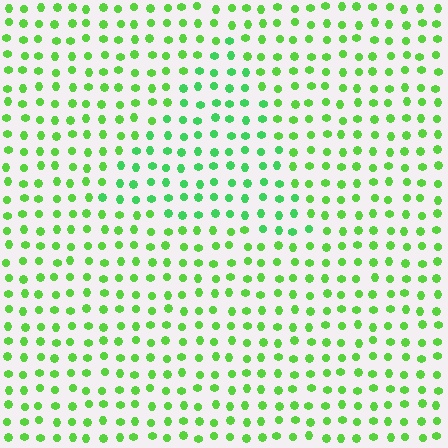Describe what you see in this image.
The image is filled with small lime elements in a uniform arrangement. A triangle-shaped region is visible where the elements are tinted to a slightly different hue, forming a subtle color boundary.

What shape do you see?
I see a triangle.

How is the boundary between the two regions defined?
The boundary is defined purely by a slight shift in hue (about 23 degrees). Spacing, size, and orientation are identical on both sides.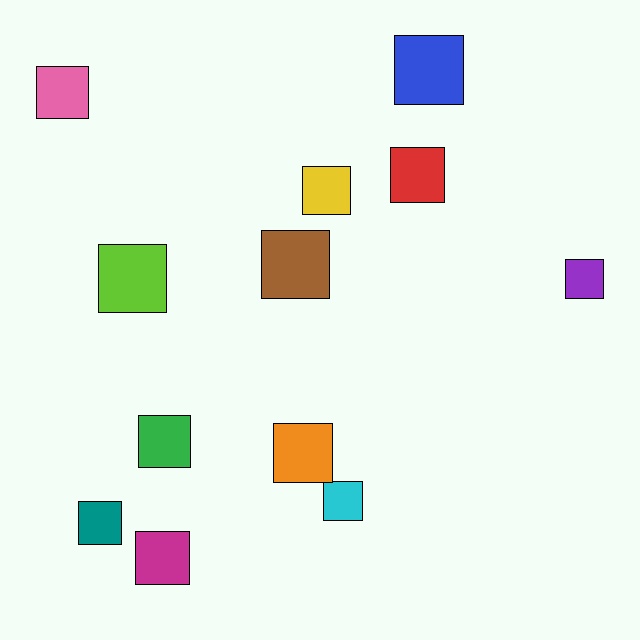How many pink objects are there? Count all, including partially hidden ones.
There is 1 pink object.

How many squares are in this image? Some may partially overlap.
There are 12 squares.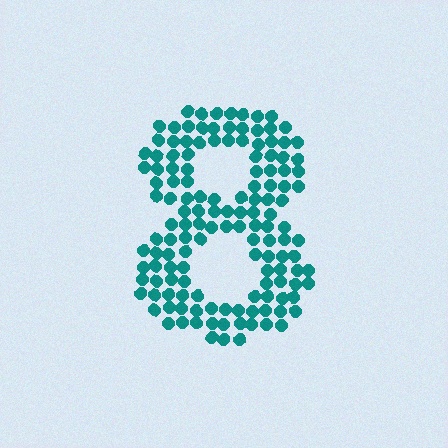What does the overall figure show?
The overall figure shows the digit 8.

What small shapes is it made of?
It is made of small circles.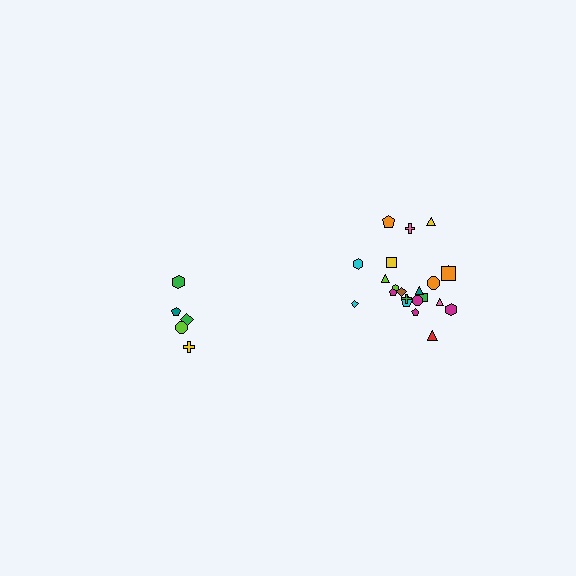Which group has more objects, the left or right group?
The right group.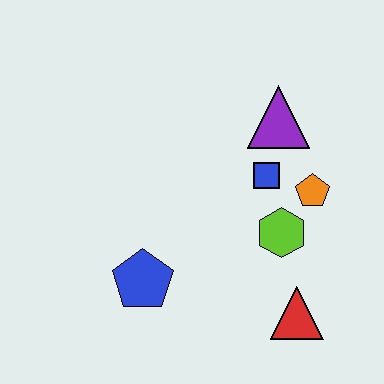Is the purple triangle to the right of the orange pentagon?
No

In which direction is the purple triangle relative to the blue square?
The purple triangle is above the blue square.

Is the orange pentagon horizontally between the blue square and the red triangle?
No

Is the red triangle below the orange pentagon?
Yes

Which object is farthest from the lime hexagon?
The blue pentagon is farthest from the lime hexagon.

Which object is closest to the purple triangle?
The blue square is closest to the purple triangle.